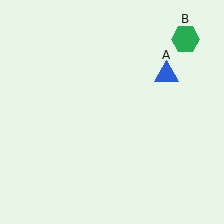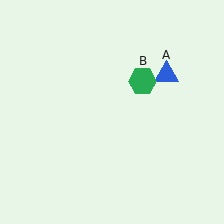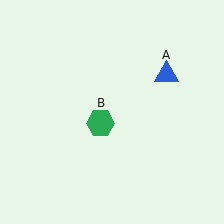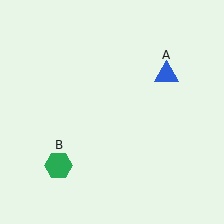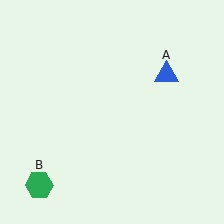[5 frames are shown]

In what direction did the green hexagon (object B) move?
The green hexagon (object B) moved down and to the left.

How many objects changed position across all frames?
1 object changed position: green hexagon (object B).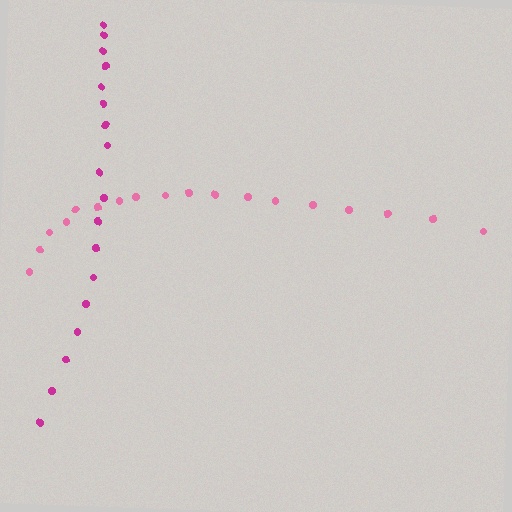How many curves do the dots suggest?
There are 2 distinct paths.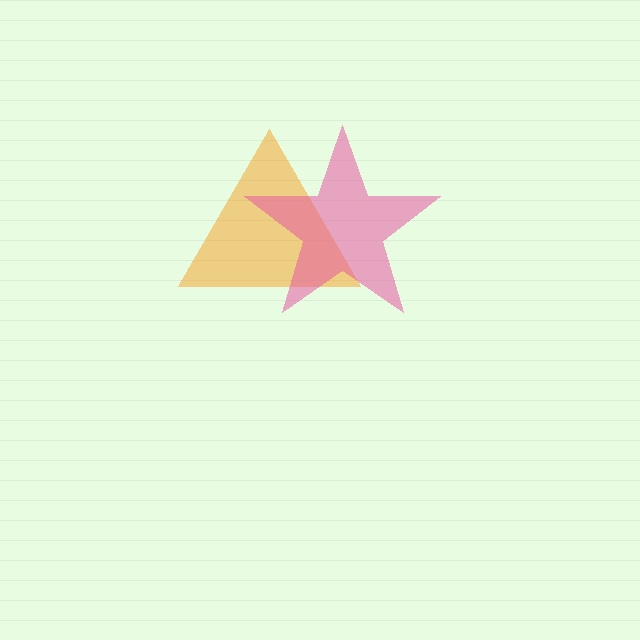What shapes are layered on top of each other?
The layered shapes are: an orange triangle, a pink star.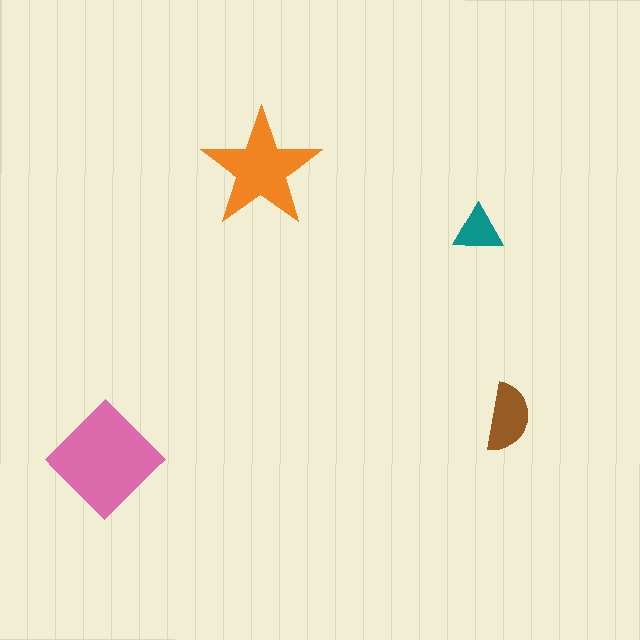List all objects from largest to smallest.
The pink diamond, the orange star, the brown semicircle, the teal triangle.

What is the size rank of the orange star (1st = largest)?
2nd.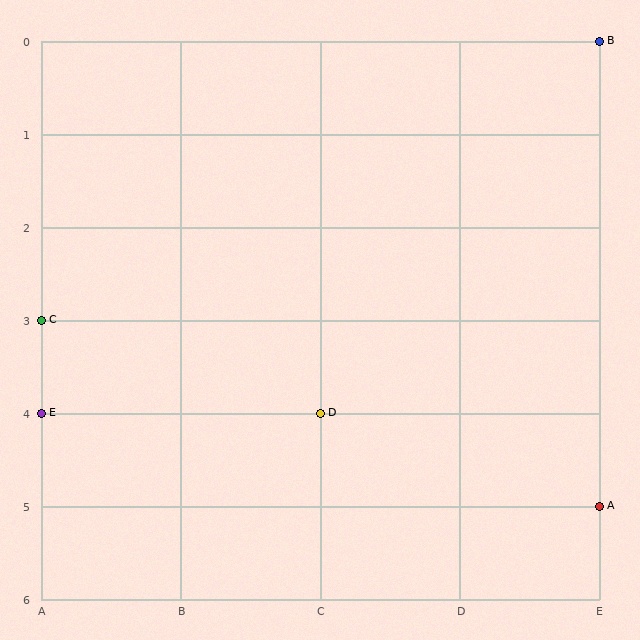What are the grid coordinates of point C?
Point C is at grid coordinates (A, 3).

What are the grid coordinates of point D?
Point D is at grid coordinates (C, 4).